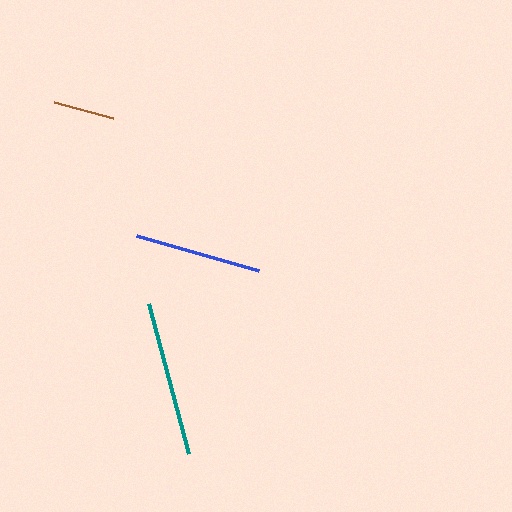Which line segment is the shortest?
The brown line is the shortest at approximately 61 pixels.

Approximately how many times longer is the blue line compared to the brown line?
The blue line is approximately 2.1 times the length of the brown line.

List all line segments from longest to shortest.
From longest to shortest: teal, blue, brown.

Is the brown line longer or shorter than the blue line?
The blue line is longer than the brown line.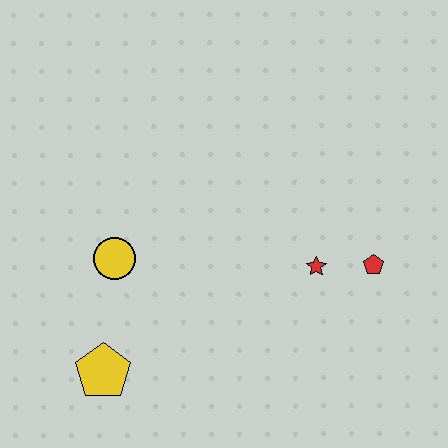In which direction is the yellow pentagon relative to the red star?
The yellow pentagon is to the left of the red star.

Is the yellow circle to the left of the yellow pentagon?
No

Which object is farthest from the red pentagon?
The yellow pentagon is farthest from the red pentagon.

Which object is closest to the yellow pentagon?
The yellow circle is closest to the yellow pentagon.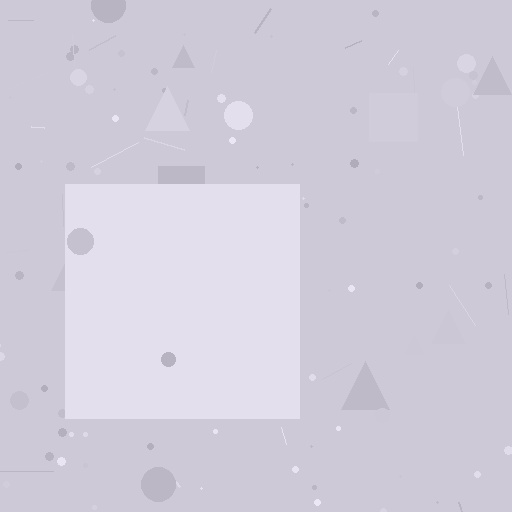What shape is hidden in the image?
A square is hidden in the image.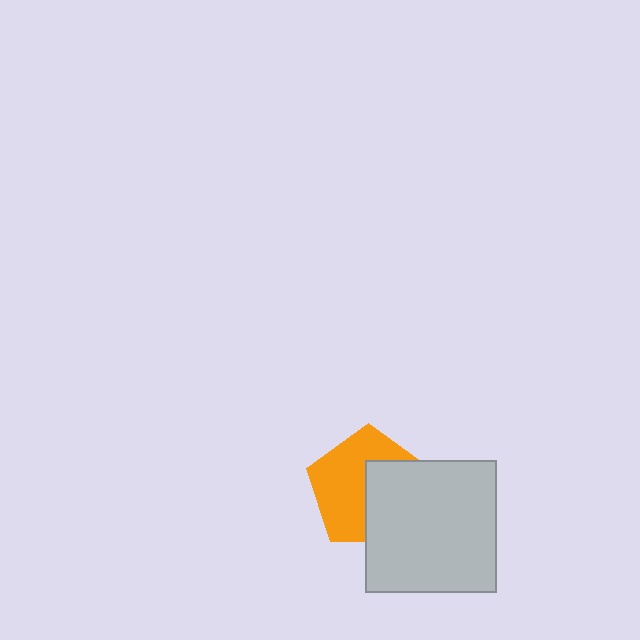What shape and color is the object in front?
The object in front is a light gray square.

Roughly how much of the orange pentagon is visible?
About half of it is visible (roughly 56%).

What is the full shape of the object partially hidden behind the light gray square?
The partially hidden object is an orange pentagon.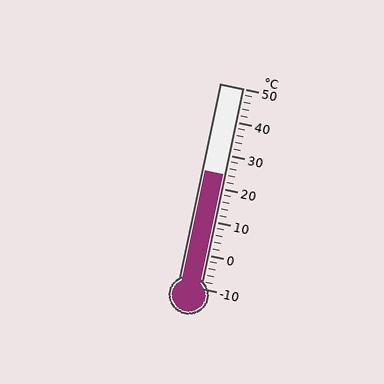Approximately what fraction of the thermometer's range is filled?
The thermometer is filled to approximately 55% of its range.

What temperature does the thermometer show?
The thermometer shows approximately 24°C.